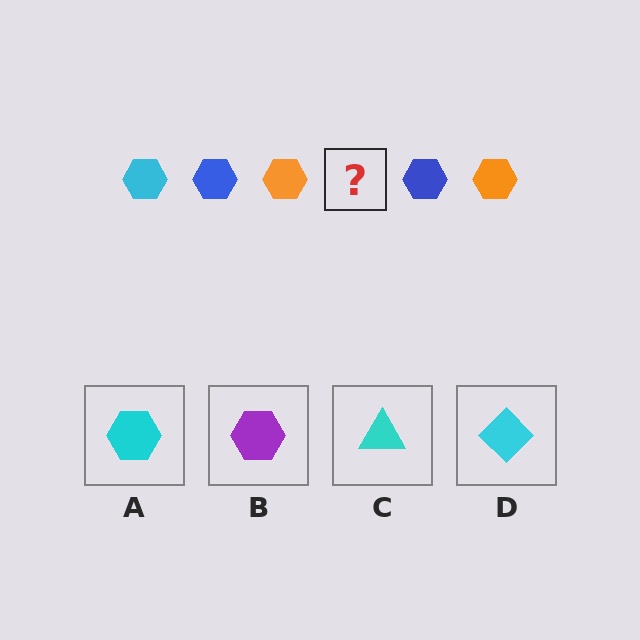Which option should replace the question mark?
Option A.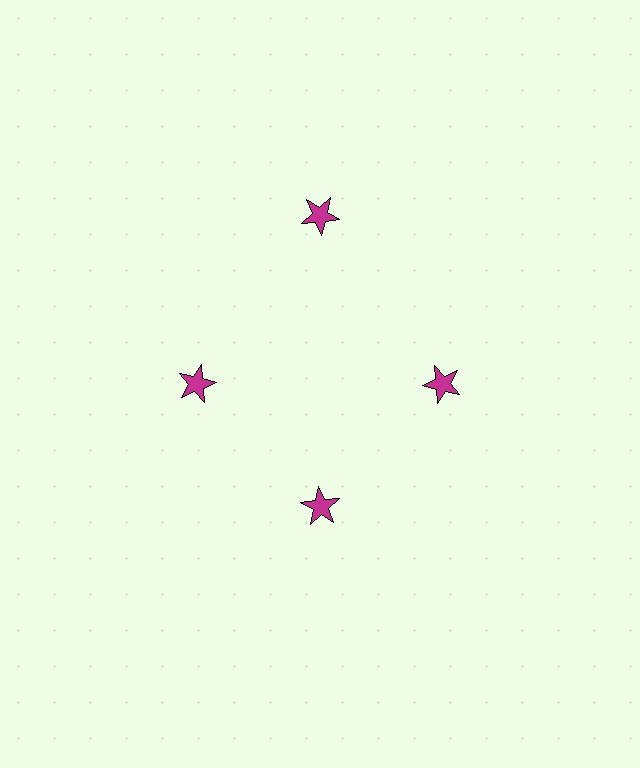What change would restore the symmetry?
The symmetry would be restored by moving it inward, back onto the ring so that all 4 stars sit at equal angles and equal distance from the center.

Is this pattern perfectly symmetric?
No. The 4 magenta stars are arranged in a ring, but one element near the 12 o'clock position is pushed outward from the center, breaking the 4-fold rotational symmetry.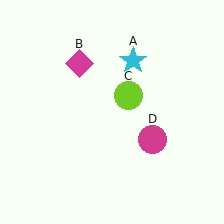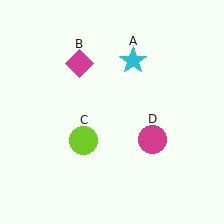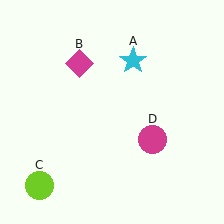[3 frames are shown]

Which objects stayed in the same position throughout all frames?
Cyan star (object A) and magenta diamond (object B) and magenta circle (object D) remained stationary.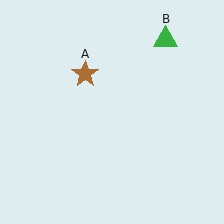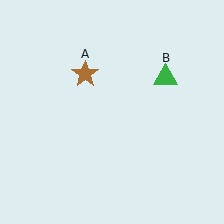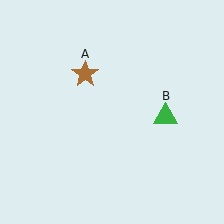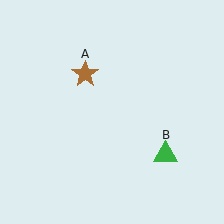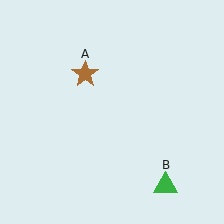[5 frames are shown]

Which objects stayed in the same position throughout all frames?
Brown star (object A) remained stationary.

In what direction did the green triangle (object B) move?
The green triangle (object B) moved down.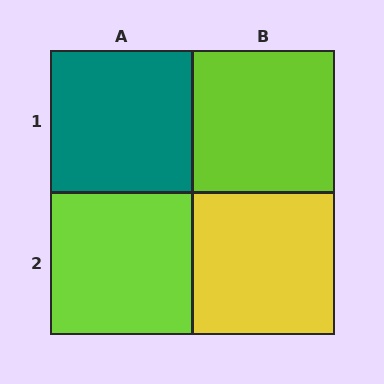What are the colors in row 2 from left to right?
Lime, yellow.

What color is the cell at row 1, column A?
Teal.